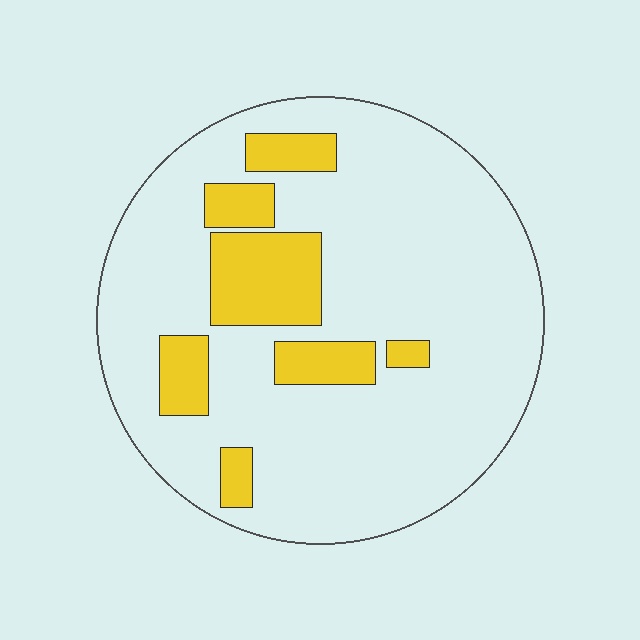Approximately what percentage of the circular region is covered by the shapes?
Approximately 20%.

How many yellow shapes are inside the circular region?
7.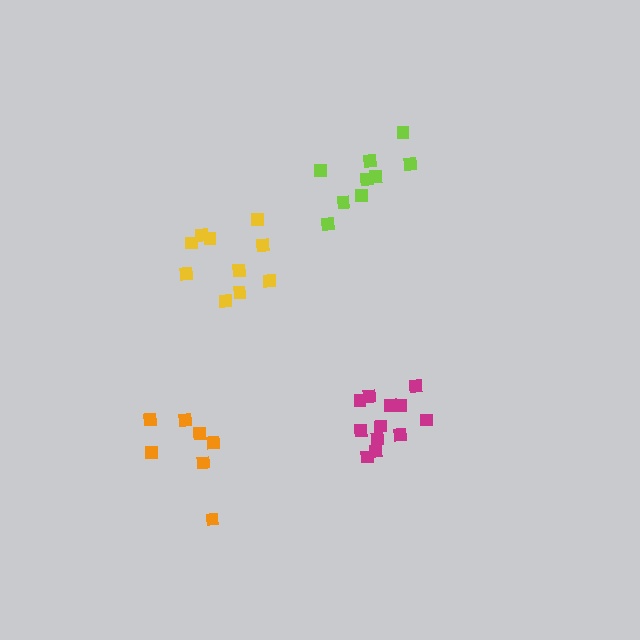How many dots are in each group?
Group 1: 12 dots, Group 2: 10 dots, Group 3: 9 dots, Group 4: 8 dots (39 total).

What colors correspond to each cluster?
The clusters are colored: magenta, yellow, lime, orange.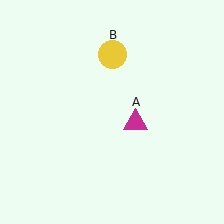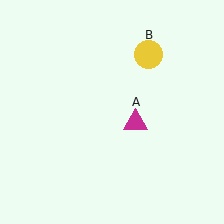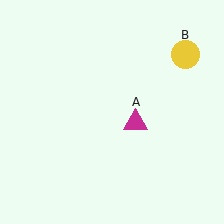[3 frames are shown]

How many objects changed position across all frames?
1 object changed position: yellow circle (object B).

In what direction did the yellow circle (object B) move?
The yellow circle (object B) moved right.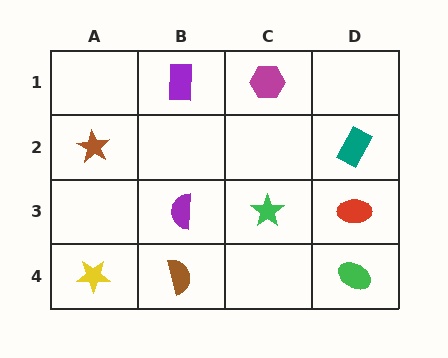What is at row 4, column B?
A brown semicircle.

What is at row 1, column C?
A magenta hexagon.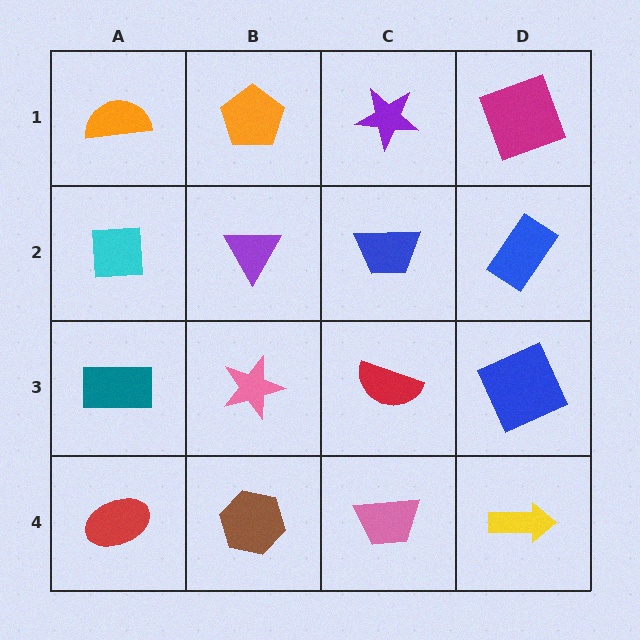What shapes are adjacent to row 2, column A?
An orange semicircle (row 1, column A), a teal rectangle (row 3, column A), a purple triangle (row 2, column B).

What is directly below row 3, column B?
A brown hexagon.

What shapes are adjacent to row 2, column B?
An orange pentagon (row 1, column B), a pink star (row 3, column B), a cyan square (row 2, column A), a blue trapezoid (row 2, column C).